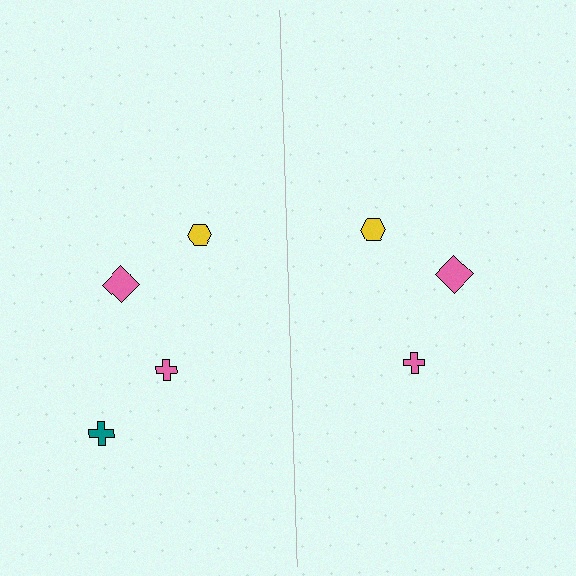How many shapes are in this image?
There are 7 shapes in this image.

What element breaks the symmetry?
A teal cross is missing from the right side.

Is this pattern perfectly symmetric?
No, the pattern is not perfectly symmetric. A teal cross is missing from the right side.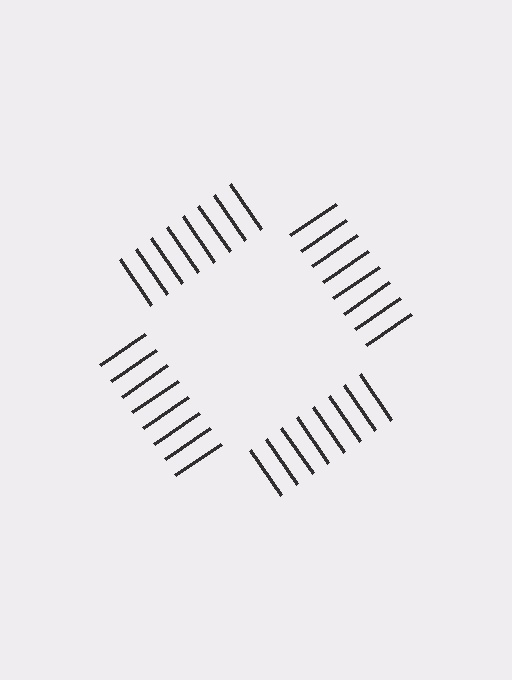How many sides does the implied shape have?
4 sides — the line-ends trace a square.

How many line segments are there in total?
32 — 8 along each of the 4 edges.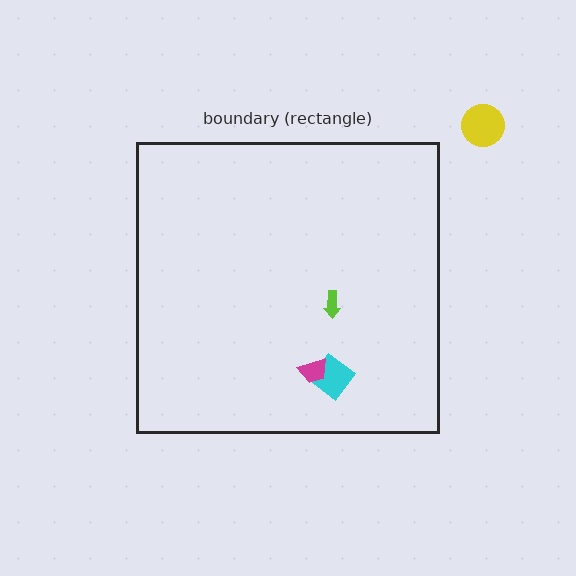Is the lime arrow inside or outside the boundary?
Inside.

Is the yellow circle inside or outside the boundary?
Outside.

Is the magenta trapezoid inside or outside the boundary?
Inside.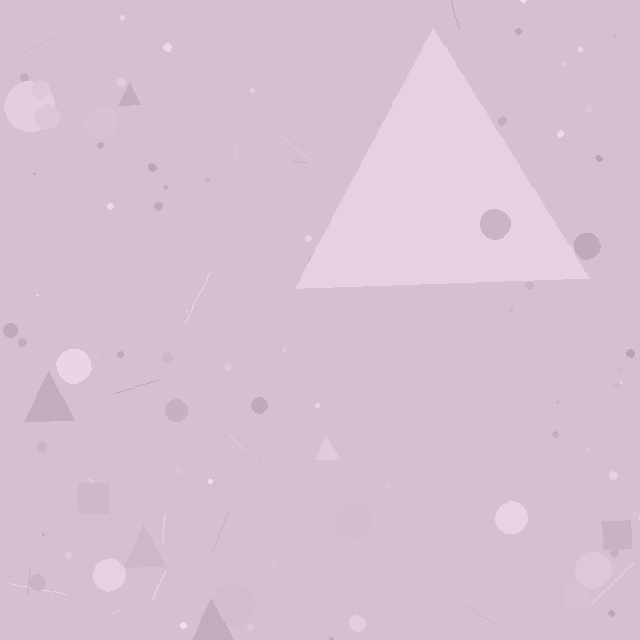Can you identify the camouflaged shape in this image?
The camouflaged shape is a triangle.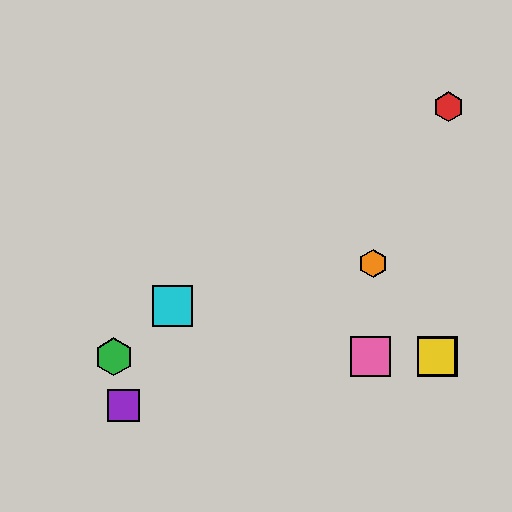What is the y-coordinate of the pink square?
The pink square is at y≈357.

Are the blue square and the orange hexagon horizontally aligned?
No, the blue square is at y≈357 and the orange hexagon is at y≈264.